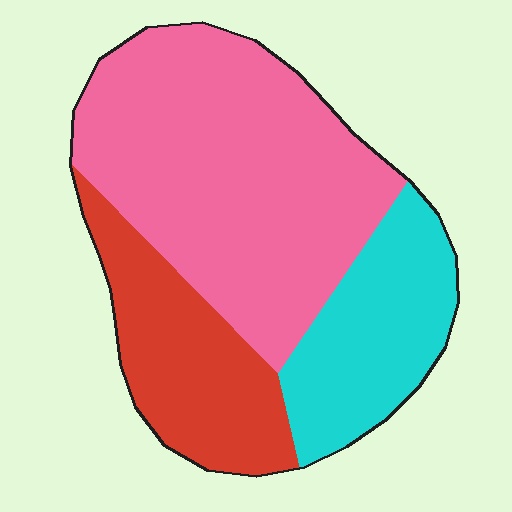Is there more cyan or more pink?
Pink.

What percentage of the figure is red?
Red takes up about one quarter (1/4) of the figure.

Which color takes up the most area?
Pink, at roughly 55%.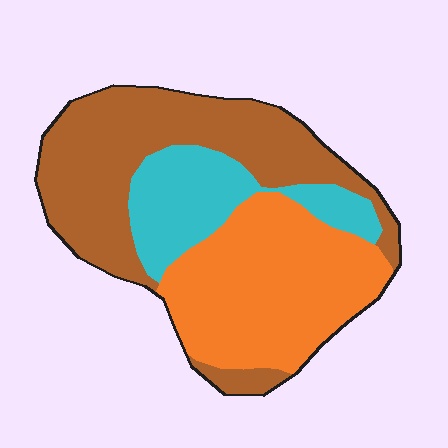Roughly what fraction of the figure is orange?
Orange covers roughly 40% of the figure.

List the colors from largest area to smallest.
From largest to smallest: brown, orange, cyan.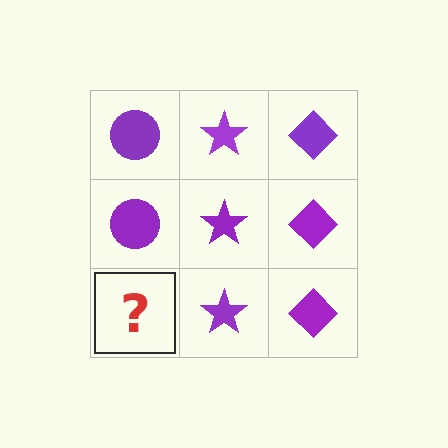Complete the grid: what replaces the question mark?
The question mark should be replaced with a purple circle.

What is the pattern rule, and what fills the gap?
The rule is that each column has a consistent shape. The gap should be filled with a purple circle.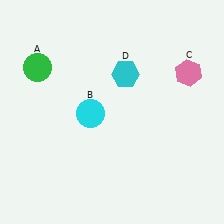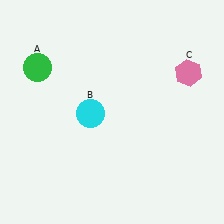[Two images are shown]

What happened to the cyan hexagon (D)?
The cyan hexagon (D) was removed in Image 2. It was in the top-right area of Image 1.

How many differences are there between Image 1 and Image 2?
There is 1 difference between the two images.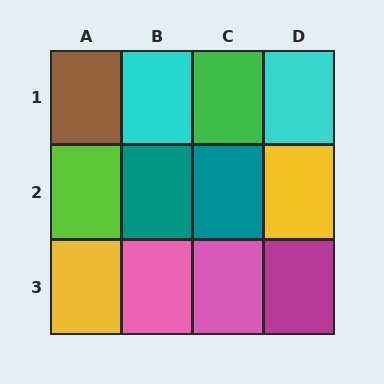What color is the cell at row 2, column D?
Yellow.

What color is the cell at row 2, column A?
Lime.